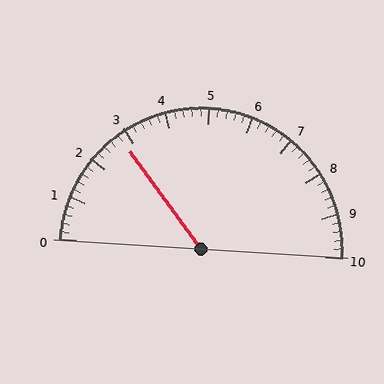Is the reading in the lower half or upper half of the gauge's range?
The reading is in the lower half of the range (0 to 10).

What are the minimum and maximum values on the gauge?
The gauge ranges from 0 to 10.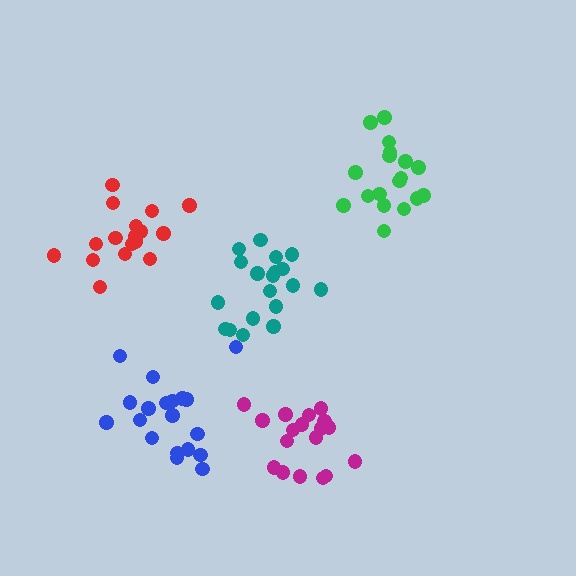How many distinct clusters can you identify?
There are 5 distinct clusters.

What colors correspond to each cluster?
The clusters are colored: green, teal, red, blue, magenta.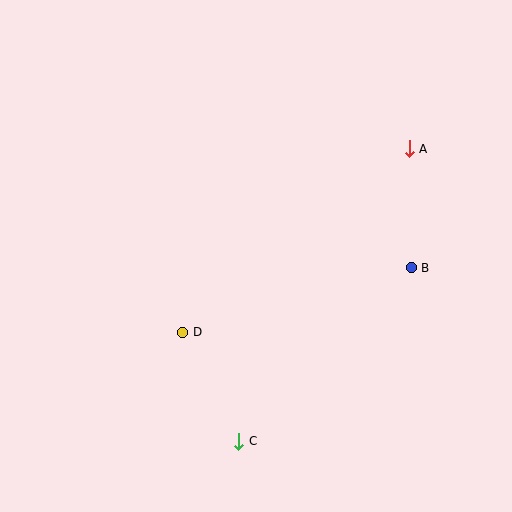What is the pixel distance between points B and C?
The distance between B and C is 245 pixels.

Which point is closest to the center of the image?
Point D at (183, 332) is closest to the center.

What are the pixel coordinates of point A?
Point A is at (409, 149).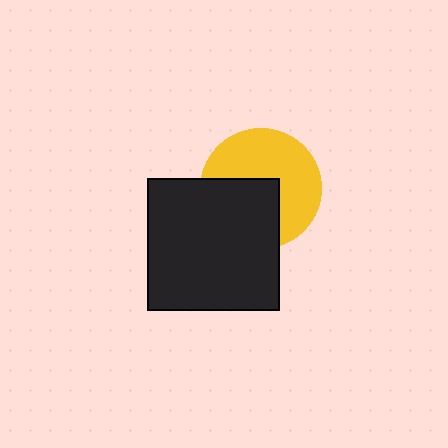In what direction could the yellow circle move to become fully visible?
The yellow circle could move toward the upper-right. That would shift it out from behind the black square entirely.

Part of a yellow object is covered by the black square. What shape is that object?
It is a circle.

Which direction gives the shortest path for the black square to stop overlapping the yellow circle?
Moving toward the lower-left gives the shortest separation.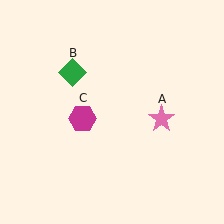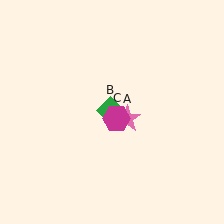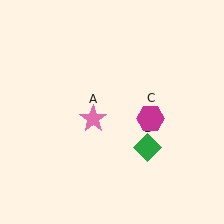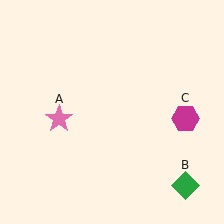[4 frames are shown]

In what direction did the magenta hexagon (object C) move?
The magenta hexagon (object C) moved right.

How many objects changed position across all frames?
3 objects changed position: pink star (object A), green diamond (object B), magenta hexagon (object C).